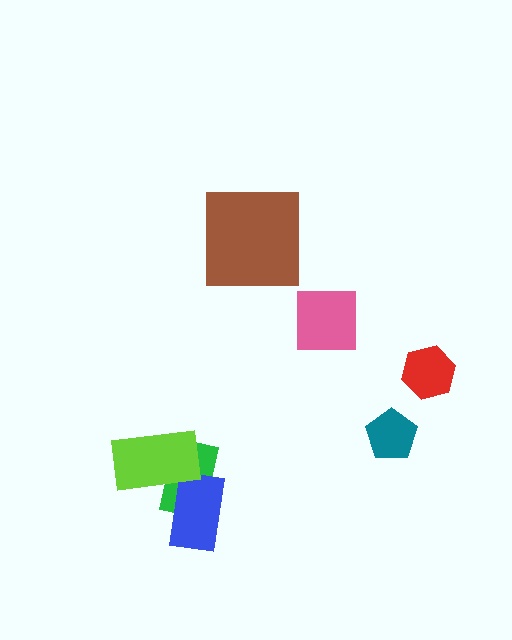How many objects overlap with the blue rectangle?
2 objects overlap with the blue rectangle.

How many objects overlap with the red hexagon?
0 objects overlap with the red hexagon.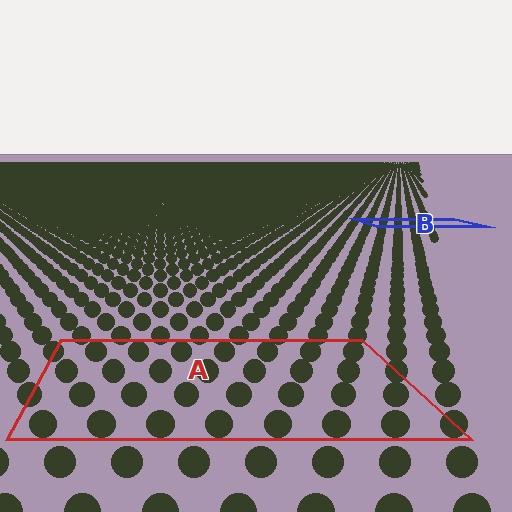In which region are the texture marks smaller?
The texture marks are smaller in region B, because it is farther away.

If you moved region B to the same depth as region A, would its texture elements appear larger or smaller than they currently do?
They would appear larger. At a closer depth, the same texture elements are projected at a bigger on-screen size.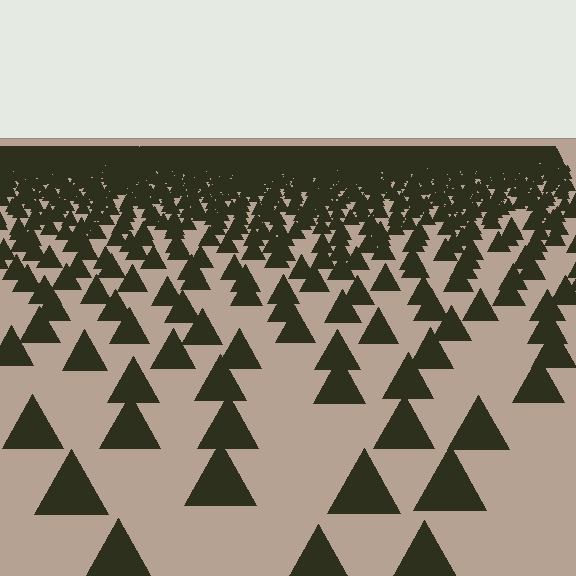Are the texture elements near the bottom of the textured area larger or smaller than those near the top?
Larger. Near the bottom, elements are closer to the viewer and appear at a bigger on-screen size.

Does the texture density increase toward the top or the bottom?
Density increases toward the top.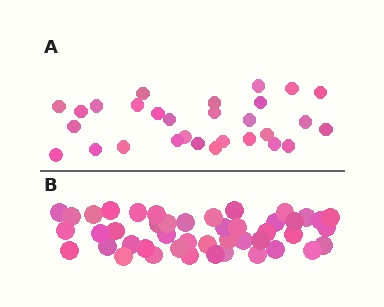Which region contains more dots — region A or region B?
Region B (the bottom region) has more dots.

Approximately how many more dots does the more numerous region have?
Region B has approximately 15 more dots than region A.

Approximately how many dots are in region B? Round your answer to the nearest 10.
About 40 dots. (The exact count is 45, which rounds to 40.)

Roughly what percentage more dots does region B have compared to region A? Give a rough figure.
About 55% more.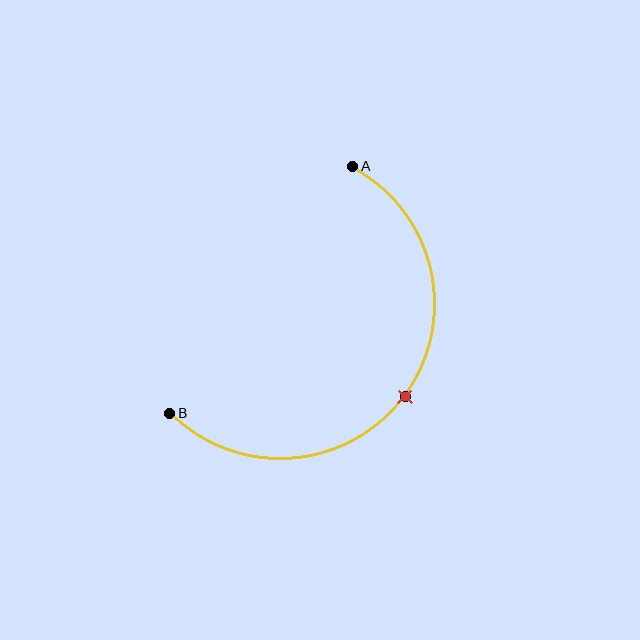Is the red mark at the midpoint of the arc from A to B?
Yes. The red mark lies on the arc at equal arc-length from both A and B — it is the arc midpoint.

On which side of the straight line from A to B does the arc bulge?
The arc bulges below and to the right of the straight line connecting A and B.